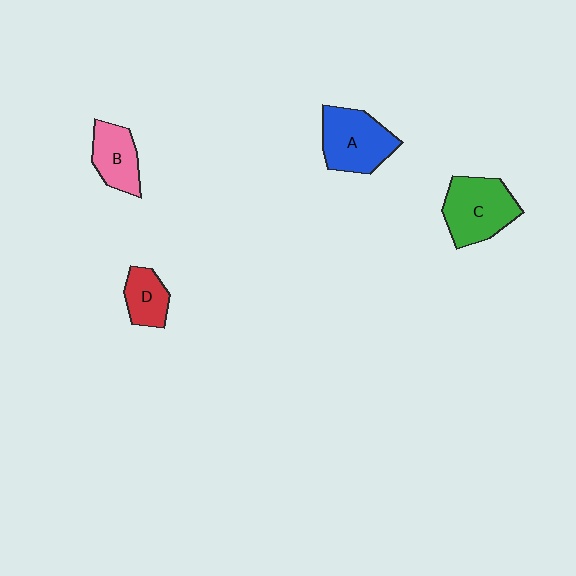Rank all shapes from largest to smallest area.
From largest to smallest: C (green), A (blue), B (pink), D (red).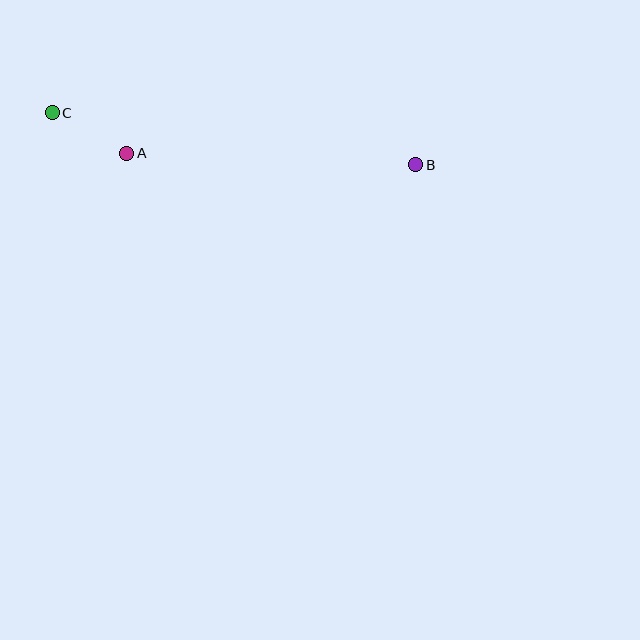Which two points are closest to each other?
Points A and C are closest to each other.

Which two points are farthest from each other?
Points B and C are farthest from each other.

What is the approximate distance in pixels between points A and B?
The distance between A and B is approximately 290 pixels.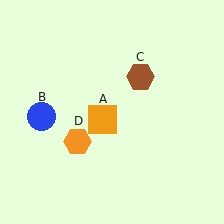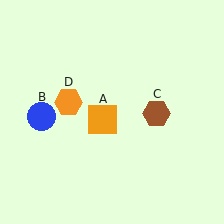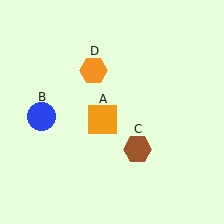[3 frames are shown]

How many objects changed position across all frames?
2 objects changed position: brown hexagon (object C), orange hexagon (object D).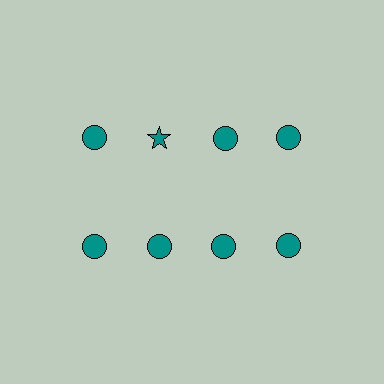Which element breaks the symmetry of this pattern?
The teal star in the top row, second from left column breaks the symmetry. All other shapes are teal circles.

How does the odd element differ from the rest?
It has a different shape: star instead of circle.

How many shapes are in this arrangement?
There are 8 shapes arranged in a grid pattern.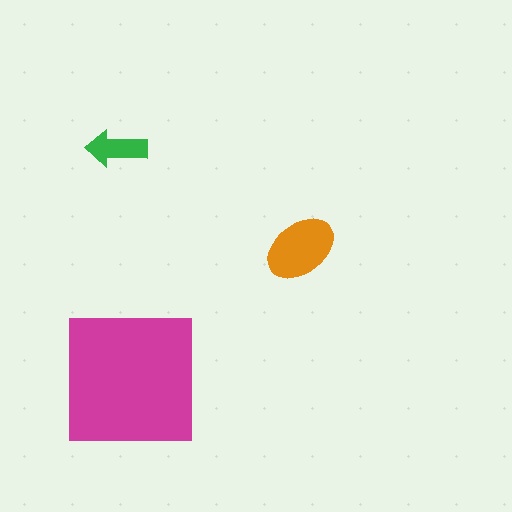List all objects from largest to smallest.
The magenta square, the orange ellipse, the green arrow.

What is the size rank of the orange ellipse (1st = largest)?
2nd.